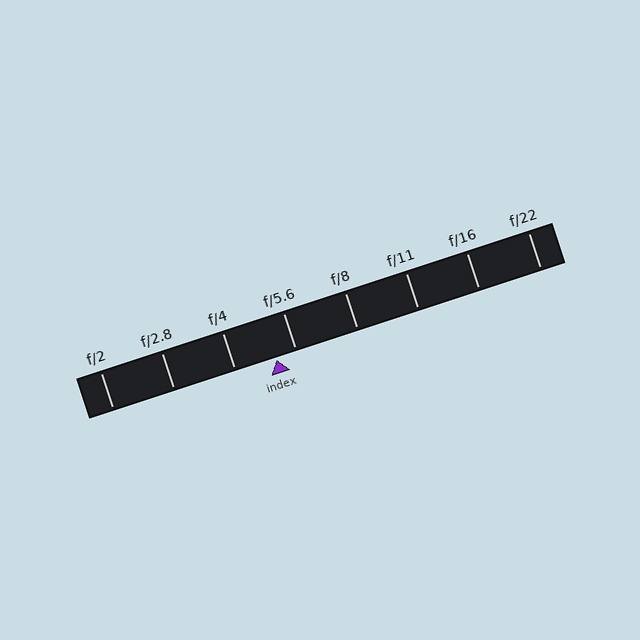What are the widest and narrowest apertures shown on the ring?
The widest aperture shown is f/2 and the narrowest is f/22.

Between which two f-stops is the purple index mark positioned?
The index mark is between f/4 and f/5.6.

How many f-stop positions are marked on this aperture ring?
There are 8 f-stop positions marked.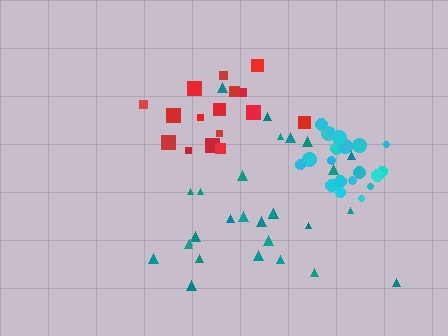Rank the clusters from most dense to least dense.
cyan, red, teal.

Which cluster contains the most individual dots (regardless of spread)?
Teal (28).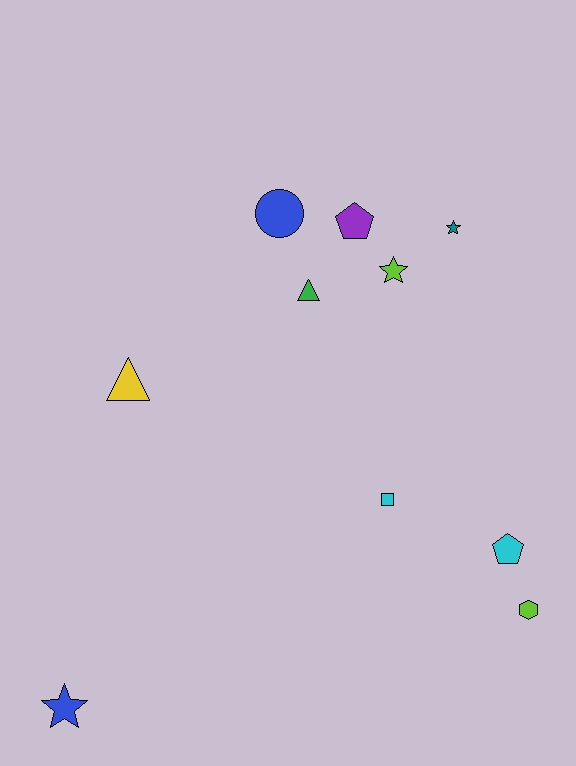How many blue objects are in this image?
There are 2 blue objects.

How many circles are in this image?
There is 1 circle.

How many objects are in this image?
There are 10 objects.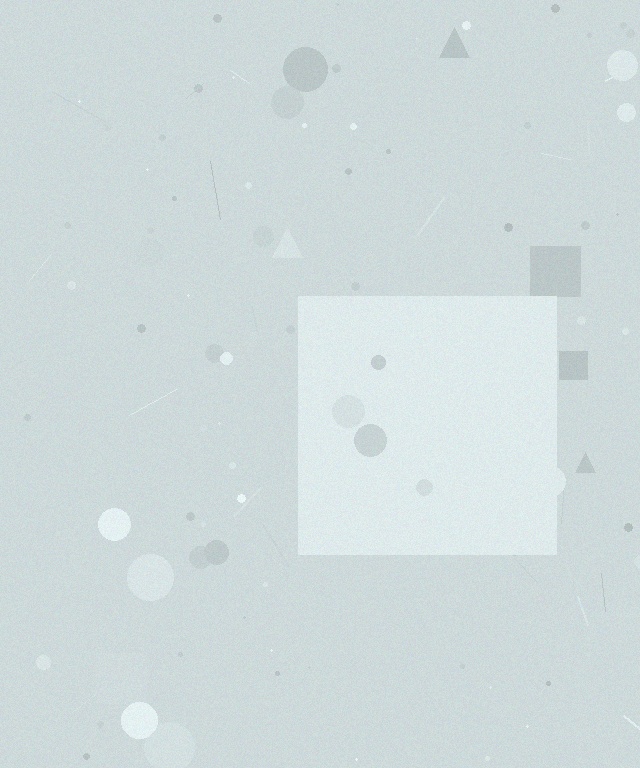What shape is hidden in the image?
A square is hidden in the image.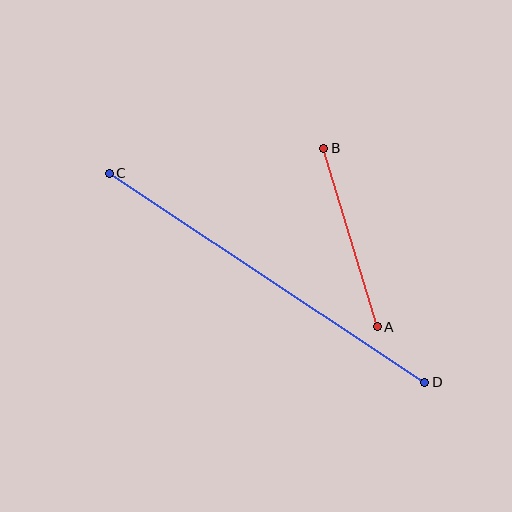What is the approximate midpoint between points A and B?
The midpoint is at approximately (351, 238) pixels.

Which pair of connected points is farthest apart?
Points C and D are farthest apart.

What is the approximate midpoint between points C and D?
The midpoint is at approximately (267, 278) pixels.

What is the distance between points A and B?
The distance is approximately 186 pixels.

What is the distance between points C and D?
The distance is approximately 378 pixels.